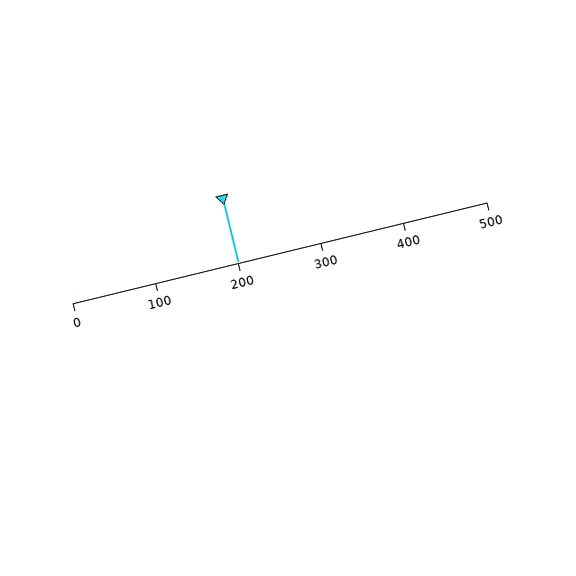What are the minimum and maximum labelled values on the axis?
The axis runs from 0 to 500.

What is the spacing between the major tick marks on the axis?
The major ticks are spaced 100 apart.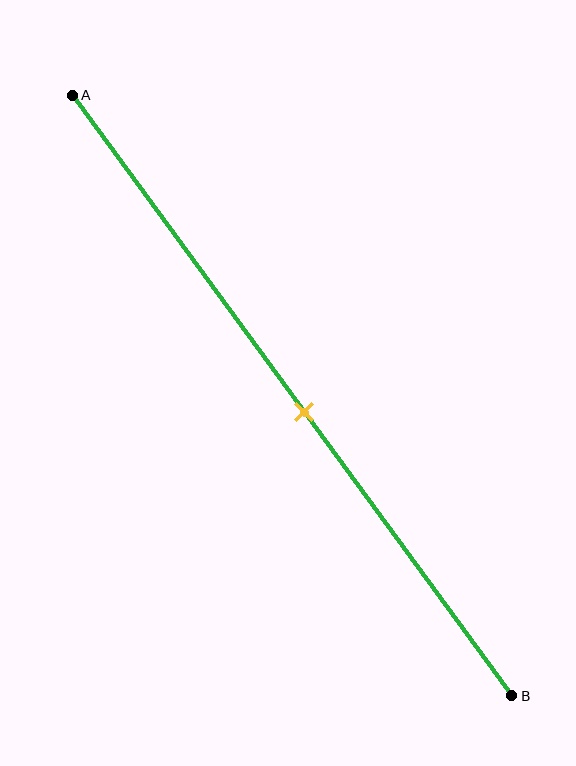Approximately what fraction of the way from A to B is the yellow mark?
The yellow mark is approximately 55% of the way from A to B.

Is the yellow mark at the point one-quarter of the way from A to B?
No, the mark is at about 55% from A, not at the 25% one-quarter point.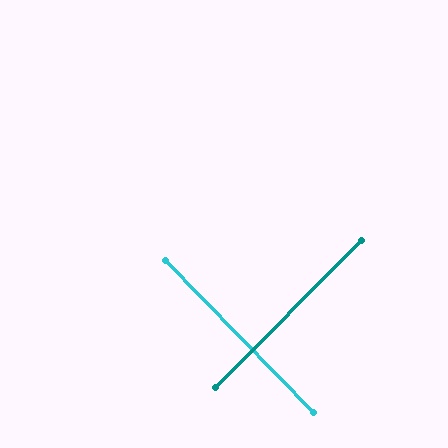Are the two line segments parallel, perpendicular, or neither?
Perpendicular — they meet at approximately 89°.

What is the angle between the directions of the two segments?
Approximately 89 degrees.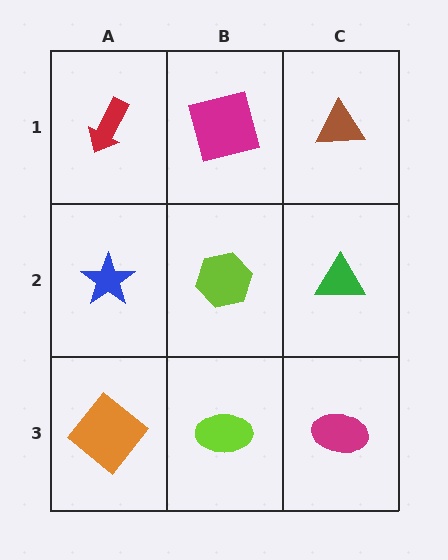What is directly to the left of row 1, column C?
A magenta square.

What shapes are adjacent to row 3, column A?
A blue star (row 2, column A), a lime ellipse (row 3, column B).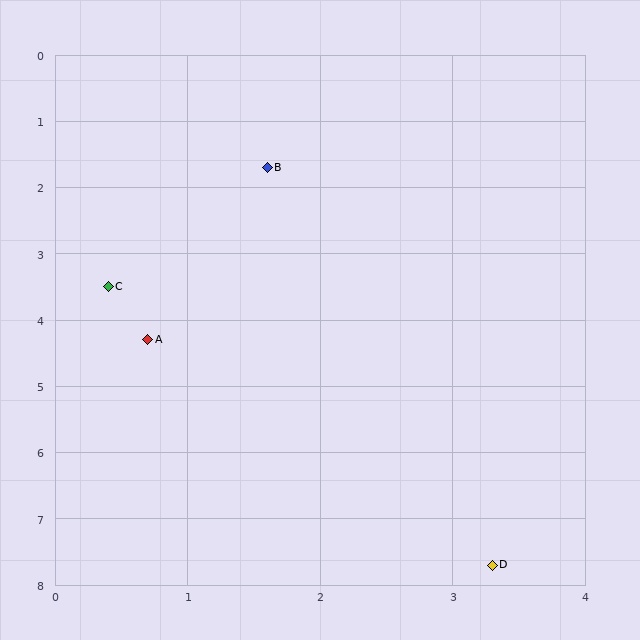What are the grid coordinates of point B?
Point B is at approximately (1.6, 1.7).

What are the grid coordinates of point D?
Point D is at approximately (3.3, 7.7).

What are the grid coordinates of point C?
Point C is at approximately (0.4, 3.5).